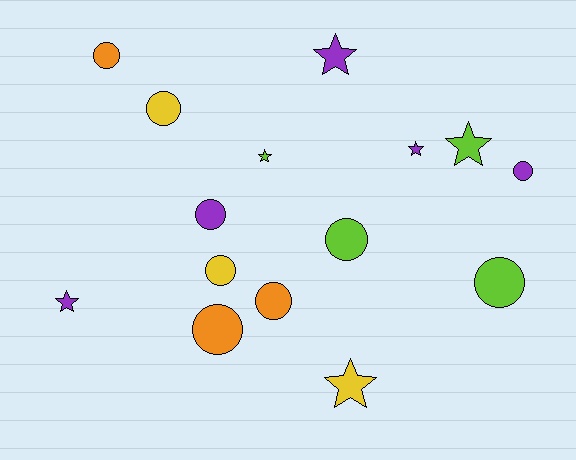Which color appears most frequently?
Purple, with 5 objects.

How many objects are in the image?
There are 15 objects.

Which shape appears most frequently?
Circle, with 9 objects.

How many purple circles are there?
There are 2 purple circles.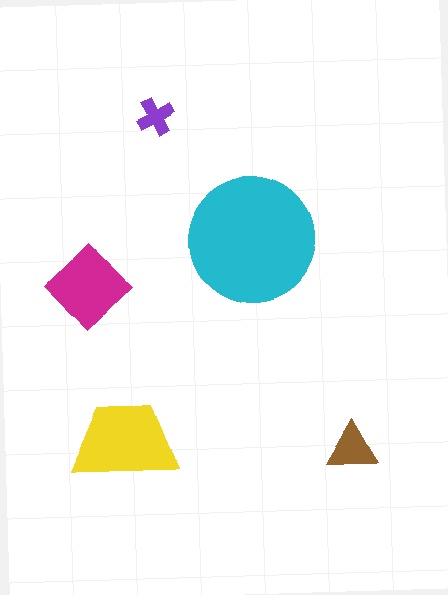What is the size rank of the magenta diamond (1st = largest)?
3rd.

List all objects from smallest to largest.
The purple cross, the brown triangle, the magenta diamond, the yellow trapezoid, the cyan circle.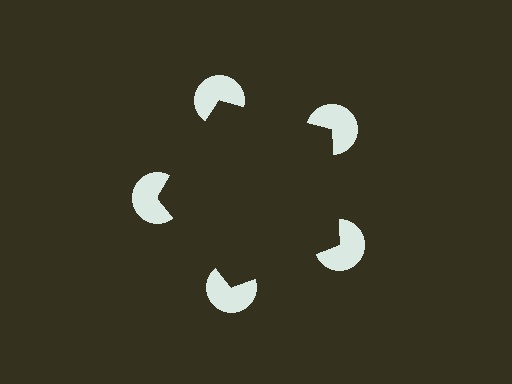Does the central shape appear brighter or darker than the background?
It typically appears slightly darker than the background, even though no actual brightness change is drawn.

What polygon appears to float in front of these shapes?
An illusory pentagon — its edges are inferred from the aligned wedge cuts in the pac-man discs, not physically drawn.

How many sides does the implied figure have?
5 sides.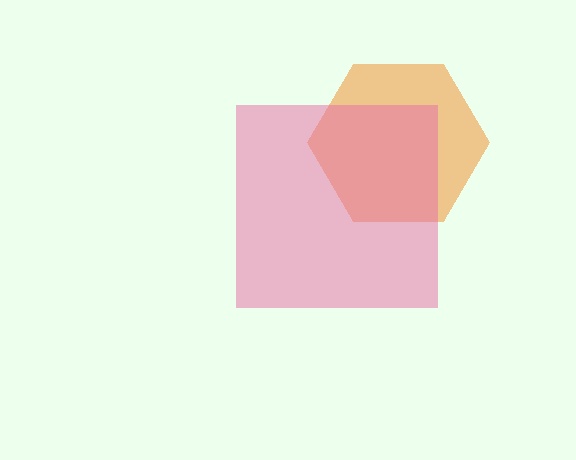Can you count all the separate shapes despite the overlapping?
Yes, there are 2 separate shapes.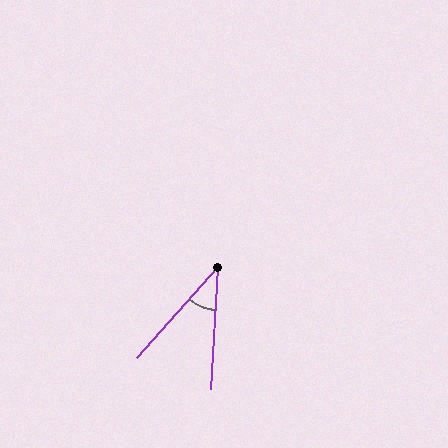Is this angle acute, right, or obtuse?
It is acute.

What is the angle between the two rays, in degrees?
Approximately 38 degrees.